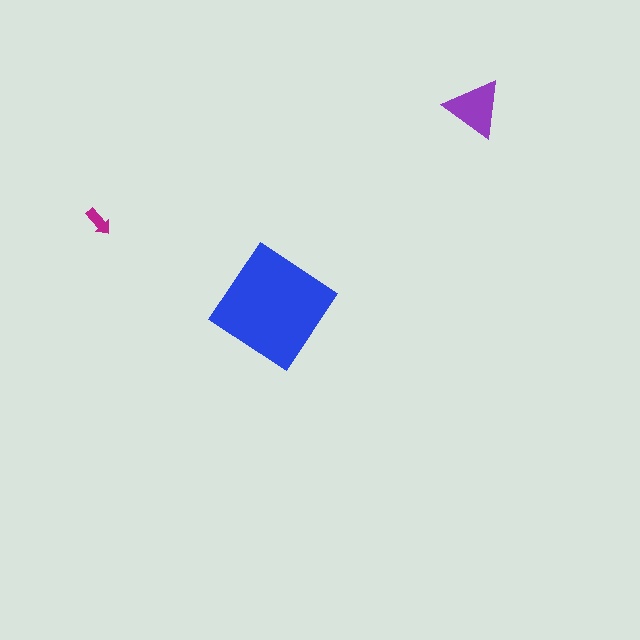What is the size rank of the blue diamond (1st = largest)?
1st.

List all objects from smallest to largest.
The magenta arrow, the purple triangle, the blue diamond.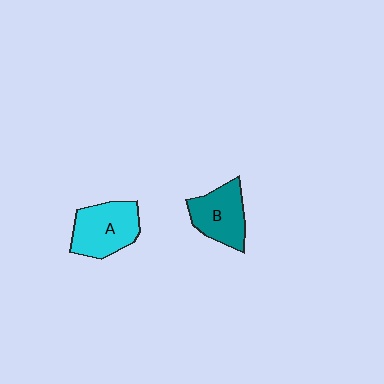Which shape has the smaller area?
Shape B (teal).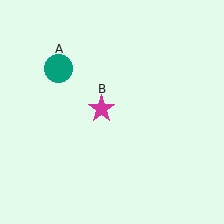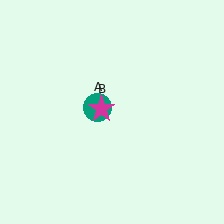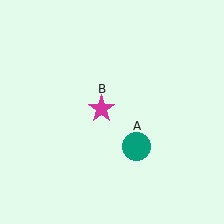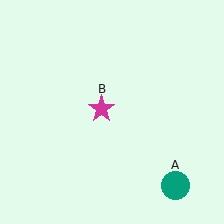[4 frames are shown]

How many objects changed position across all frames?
1 object changed position: teal circle (object A).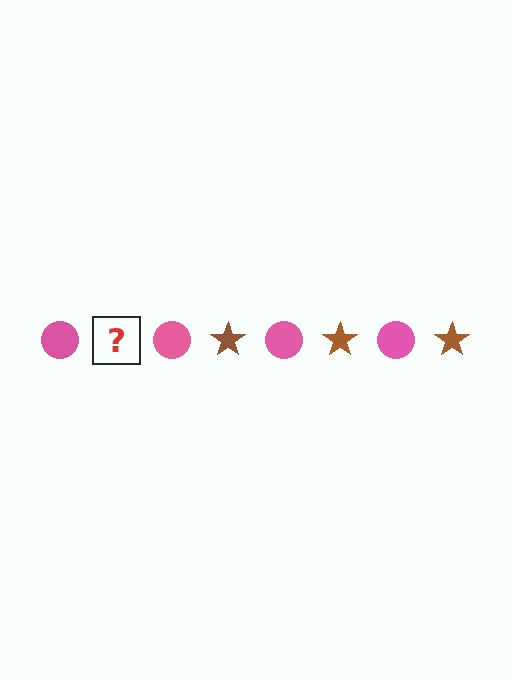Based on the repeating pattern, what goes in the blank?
The blank should be a brown star.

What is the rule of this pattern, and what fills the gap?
The rule is that the pattern alternates between pink circle and brown star. The gap should be filled with a brown star.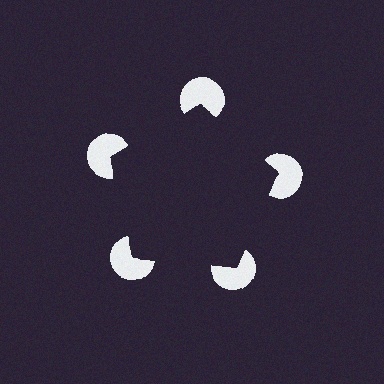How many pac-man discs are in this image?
There are 5 — one at each vertex of the illusory pentagon.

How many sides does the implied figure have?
5 sides.